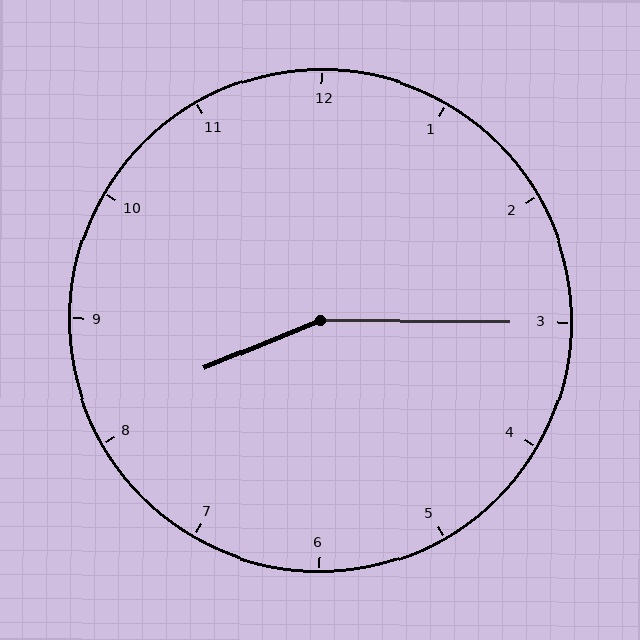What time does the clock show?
8:15.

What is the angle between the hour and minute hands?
Approximately 158 degrees.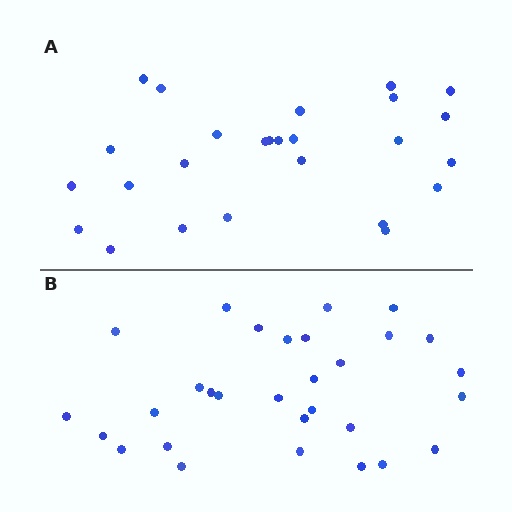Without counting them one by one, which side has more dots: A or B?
Region B (the bottom region) has more dots.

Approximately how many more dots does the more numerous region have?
Region B has about 4 more dots than region A.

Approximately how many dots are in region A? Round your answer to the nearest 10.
About 30 dots. (The exact count is 26, which rounds to 30.)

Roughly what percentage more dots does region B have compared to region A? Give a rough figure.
About 15% more.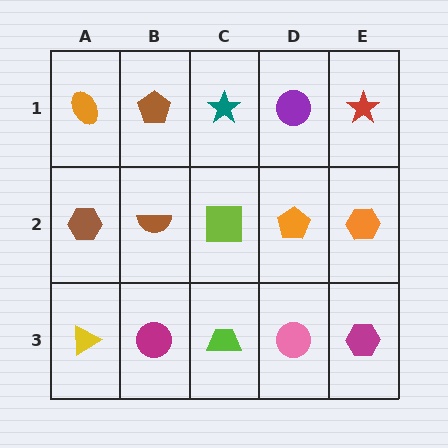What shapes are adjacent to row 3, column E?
An orange hexagon (row 2, column E), a pink circle (row 3, column D).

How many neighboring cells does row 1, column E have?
2.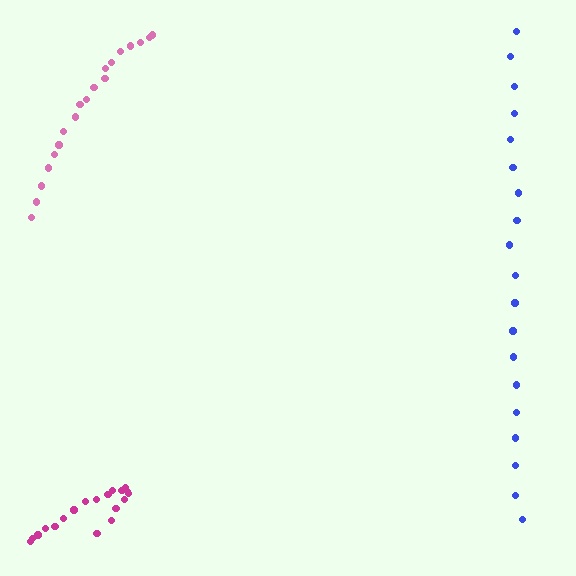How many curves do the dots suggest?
There are 3 distinct paths.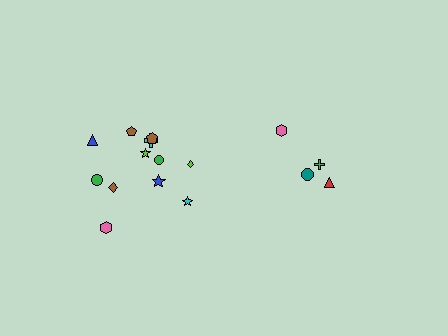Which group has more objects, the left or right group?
The left group.